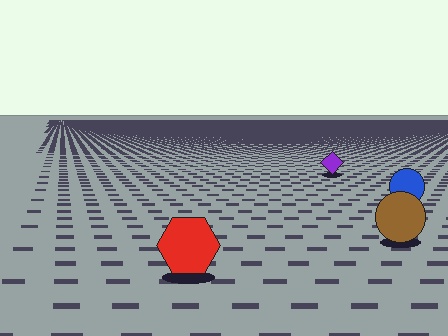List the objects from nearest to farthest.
From nearest to farthest: the red hexagon, the brown circle, the blue circle, the purple diamond.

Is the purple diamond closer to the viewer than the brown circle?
No. The brown circle is closer — you can tell from the texture gradient: the ground texture is coarser near it.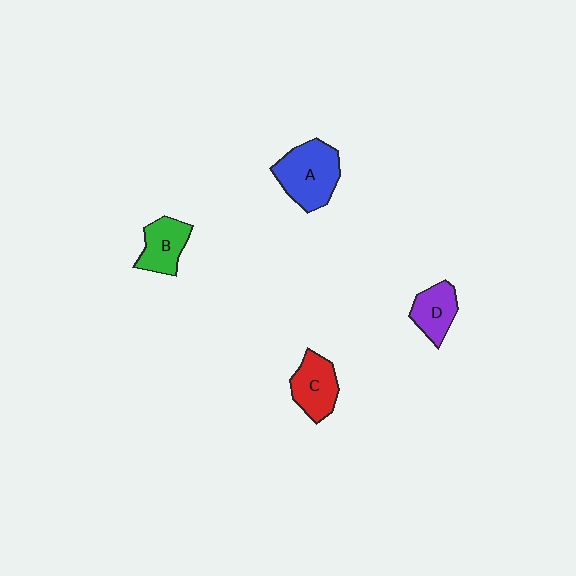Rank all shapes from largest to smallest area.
From largest to smallest: A (blue), C (red), B (green), D (purple).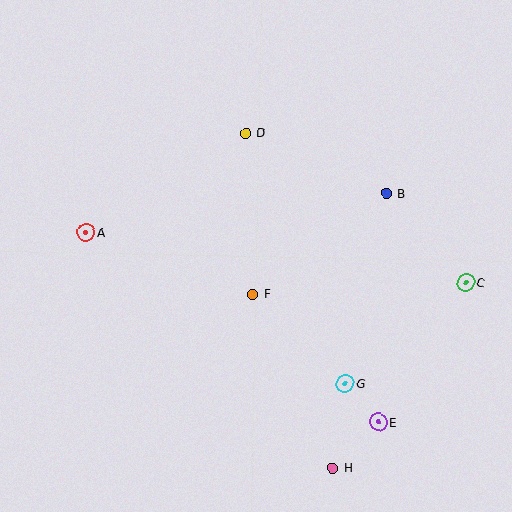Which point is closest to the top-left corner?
Point A is closest to the top-left corner.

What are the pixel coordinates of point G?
Point G is at (345, 384).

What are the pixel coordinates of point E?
Point E is at (378, 422).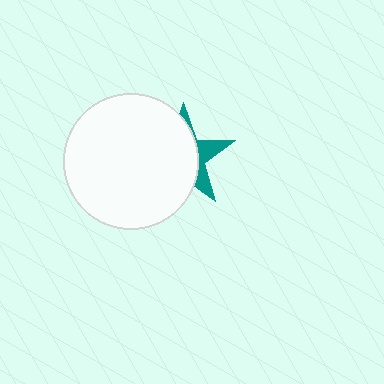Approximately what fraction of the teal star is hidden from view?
Roughly 69% of the teal star is hidden behind the white circle.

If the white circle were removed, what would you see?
You would see the complete teal star.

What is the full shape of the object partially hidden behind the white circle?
The partially hidden object is a teal star.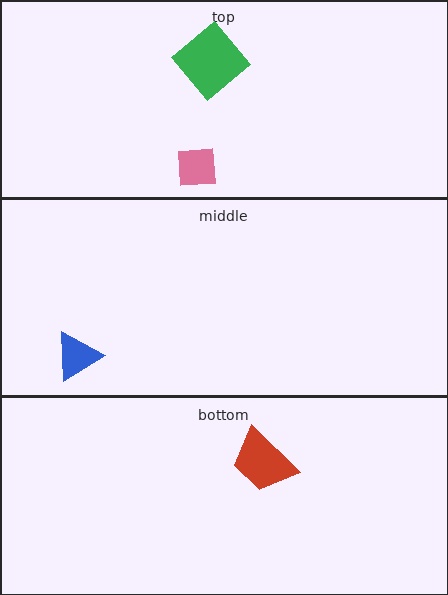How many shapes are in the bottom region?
1.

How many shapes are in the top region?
2.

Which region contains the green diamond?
The top region.